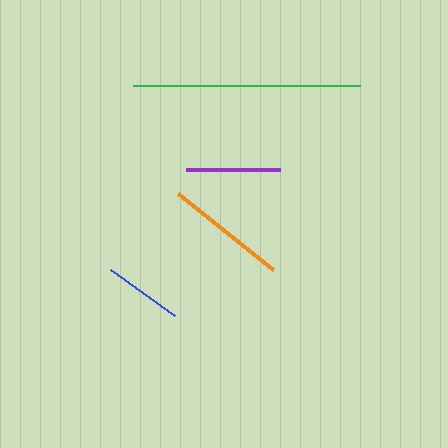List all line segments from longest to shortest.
From longest to shortest: green, orange, purple, blue.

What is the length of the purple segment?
The purple segment is approximately 94 pixels long.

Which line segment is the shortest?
The blue line is the shortest at approximately 79 pixels.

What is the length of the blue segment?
The blue segment is approximately 79 pixels long.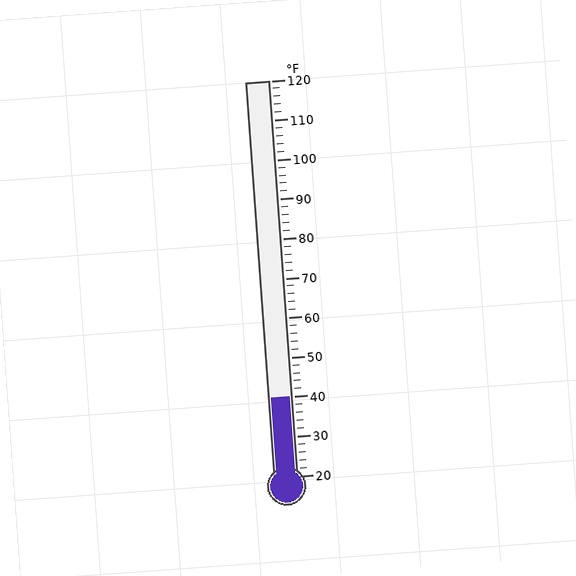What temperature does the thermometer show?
The thermometer shows approximately 40°F.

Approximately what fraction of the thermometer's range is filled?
The thermometer is filled to approximately 20% of its range.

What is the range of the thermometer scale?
The thermometer scale ranges from 20°F to 120°F.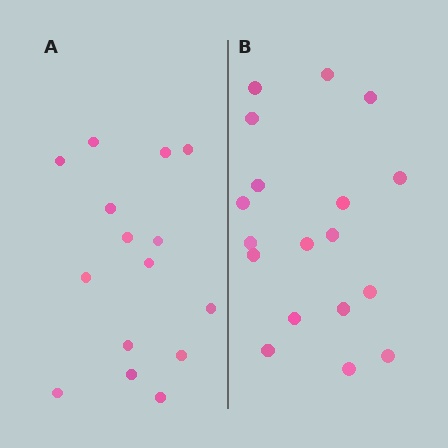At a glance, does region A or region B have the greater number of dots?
Region B (the right region) has more dots.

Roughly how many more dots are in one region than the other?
Region B has just a few more — roughly 2 or 3 more dots than region A.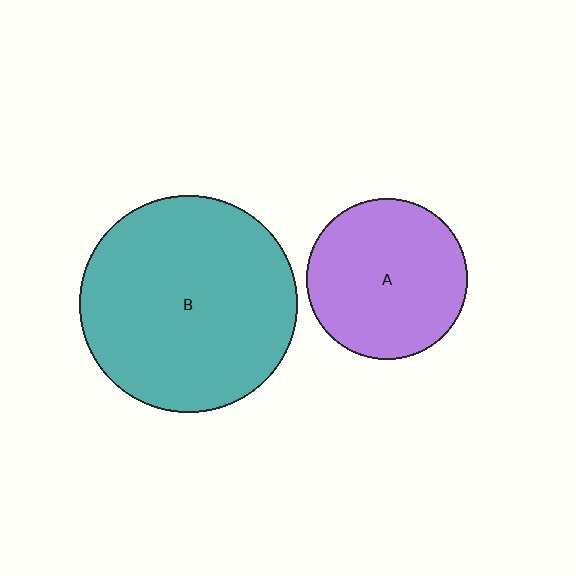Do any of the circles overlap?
No, none of the circles overlap.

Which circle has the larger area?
Circle B (teal).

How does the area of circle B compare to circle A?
Approximately 1.8 times.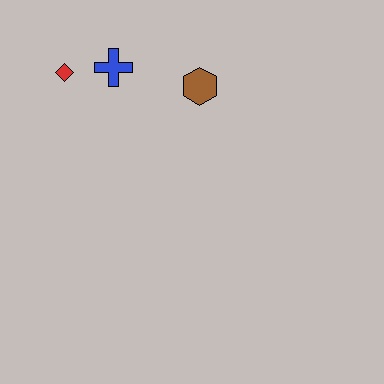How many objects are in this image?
There are 3 objects.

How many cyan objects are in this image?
There are no cyan objects.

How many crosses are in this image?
There is 1 cross.